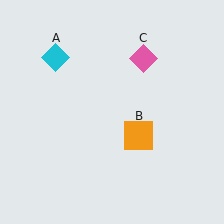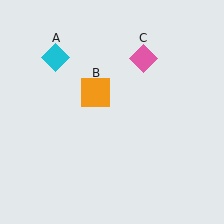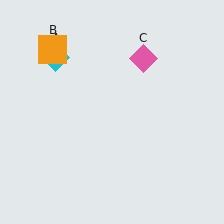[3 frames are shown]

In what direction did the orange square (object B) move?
The orange square (object B) moved up and to the left.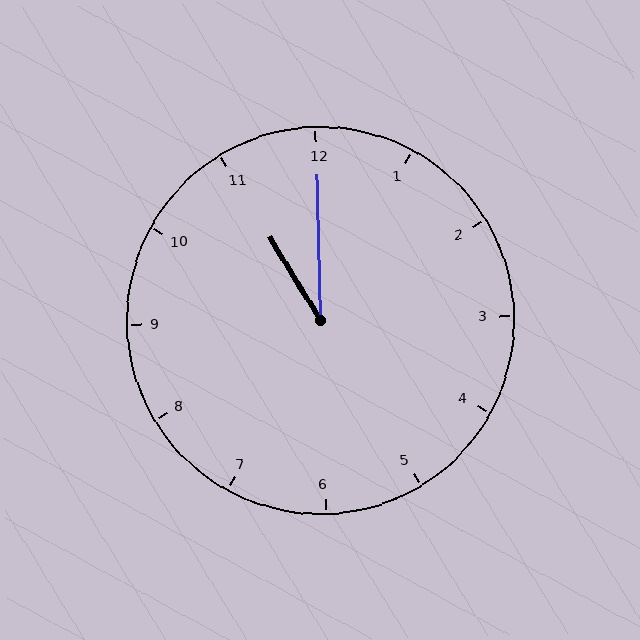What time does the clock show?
11:00.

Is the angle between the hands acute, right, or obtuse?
It is acute.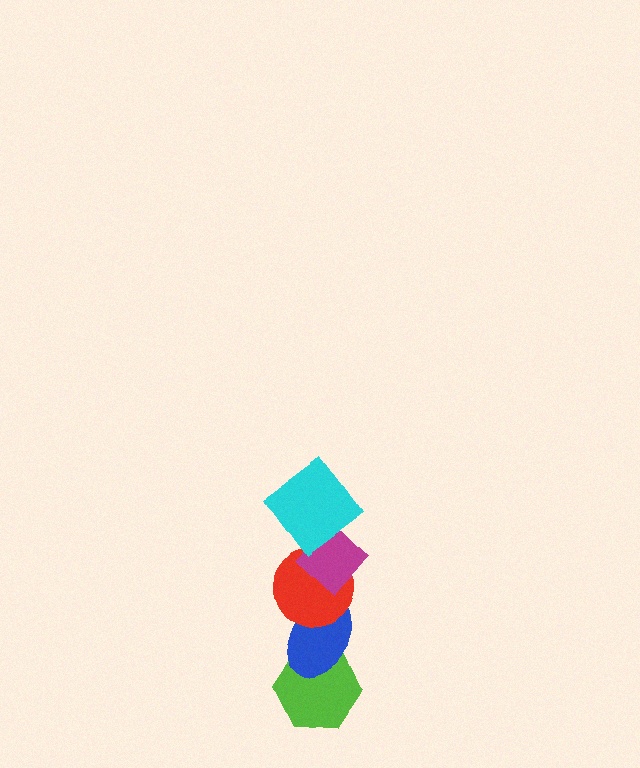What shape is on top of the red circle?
The magenta diamond is on top of the red circle.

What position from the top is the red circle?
The red circle is 3rd from the top.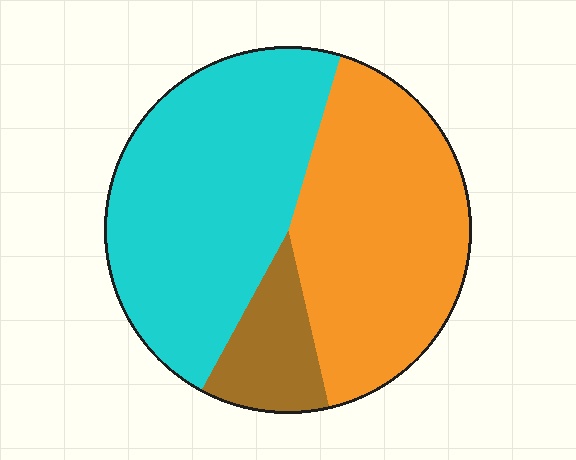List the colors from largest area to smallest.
From largest to smallest: cyan, orange, brown.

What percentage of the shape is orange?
Orange covers 42% of the shape.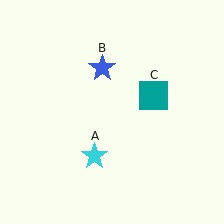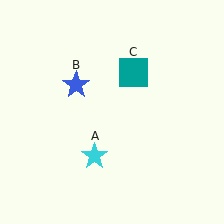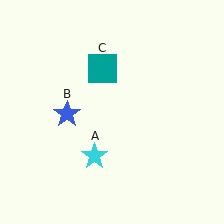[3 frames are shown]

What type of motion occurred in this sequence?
The blue star (object B), teal square (object C) rotated counterclockwise around the center of the scene.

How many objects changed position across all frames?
2 objects changed position: blue star (object B), teal square (object C).